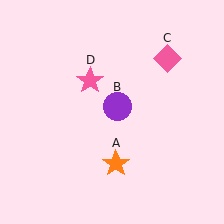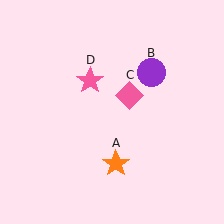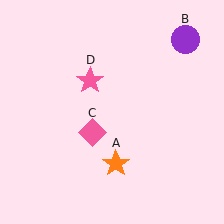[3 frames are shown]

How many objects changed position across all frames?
2 objects changed position: purple circle (object B), pink diamond (object C).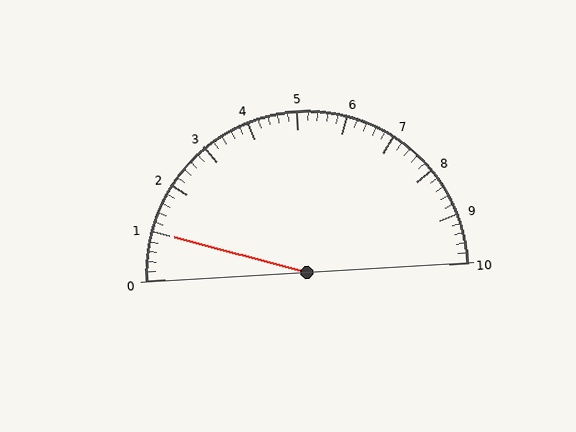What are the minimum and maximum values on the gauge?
The gauge ranges from 0 to 10.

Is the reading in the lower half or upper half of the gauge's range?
The reading is in the lower half of the range (0 to 10).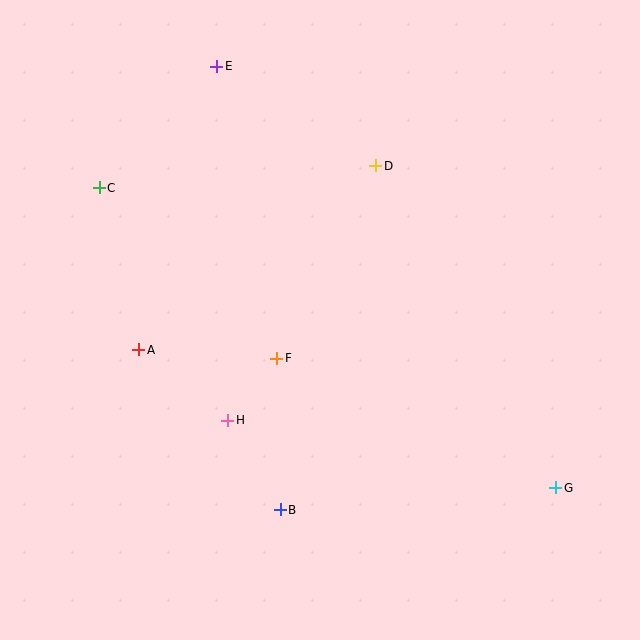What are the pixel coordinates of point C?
Point C is at (99, 188).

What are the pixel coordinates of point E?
Point E is at (217, 66).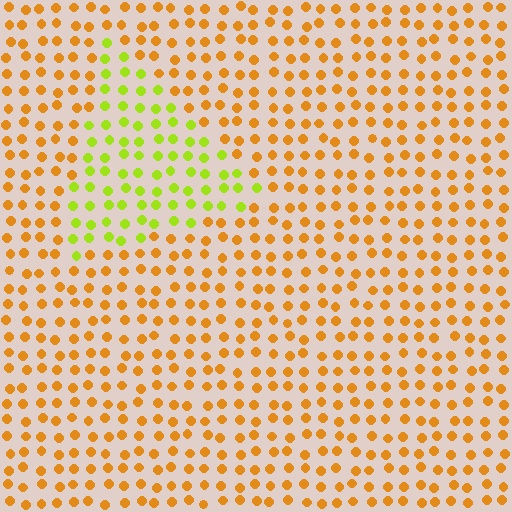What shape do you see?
I see a triangle.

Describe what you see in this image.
The image is filled with small orange elements in a uniform arrangement. A triangle-shaped region is visible where the elements are tinted to a slightly different hue, forming a subtle color boundary.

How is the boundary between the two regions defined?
The boundary is defined purely by a slight shift in hue (about 47 degrees). Spacing, size, and orientation are identical on both sides.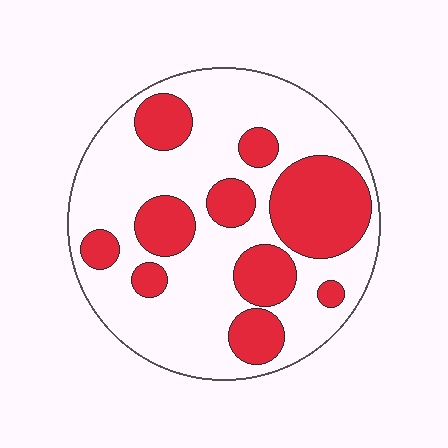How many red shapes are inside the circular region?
10.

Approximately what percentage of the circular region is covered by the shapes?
Approximately 35%.